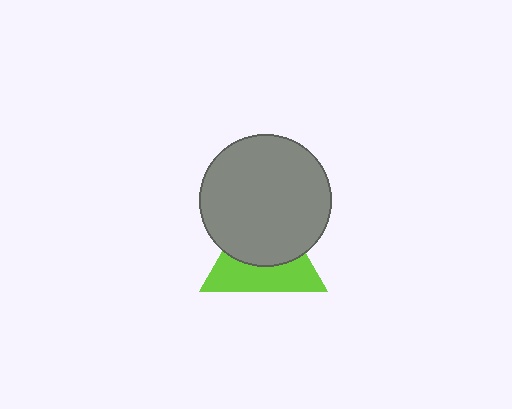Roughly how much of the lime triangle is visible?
About half of it is visible (roughly 46%).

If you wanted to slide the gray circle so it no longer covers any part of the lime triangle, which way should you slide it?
Slide it up — that is the most direct way to separate the two shapes.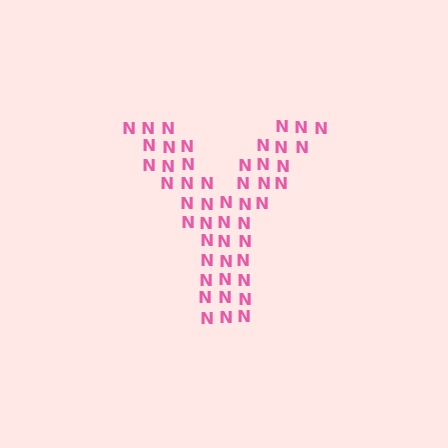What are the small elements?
The small elements are letter N's.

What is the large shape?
The large shape is the letter Y.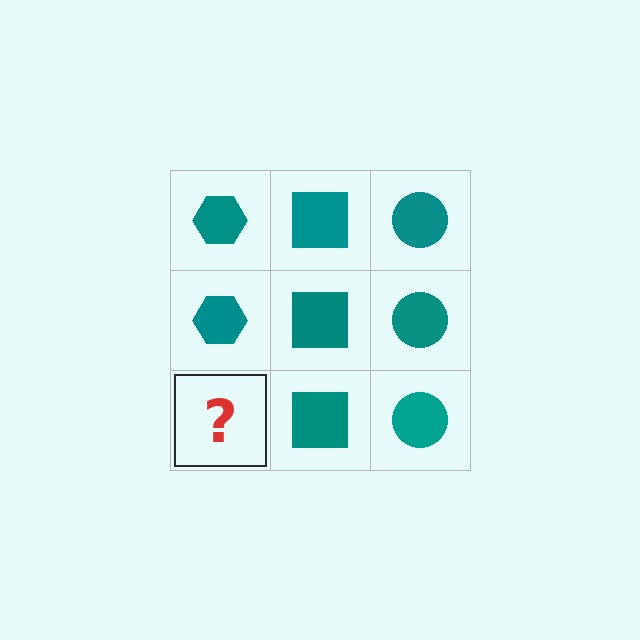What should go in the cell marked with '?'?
The missing cell should contain a teal hexagon.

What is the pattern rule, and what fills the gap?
The rule is that each column has a consistent shape. The gap should be filled with a teal hexagon.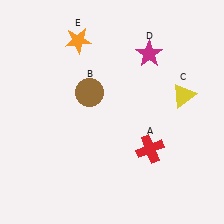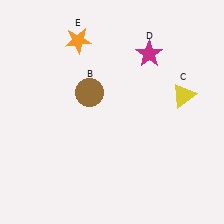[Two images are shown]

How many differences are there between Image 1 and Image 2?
There is 1 difference between the two images.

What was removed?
The red cross (A) was removed in Image 2.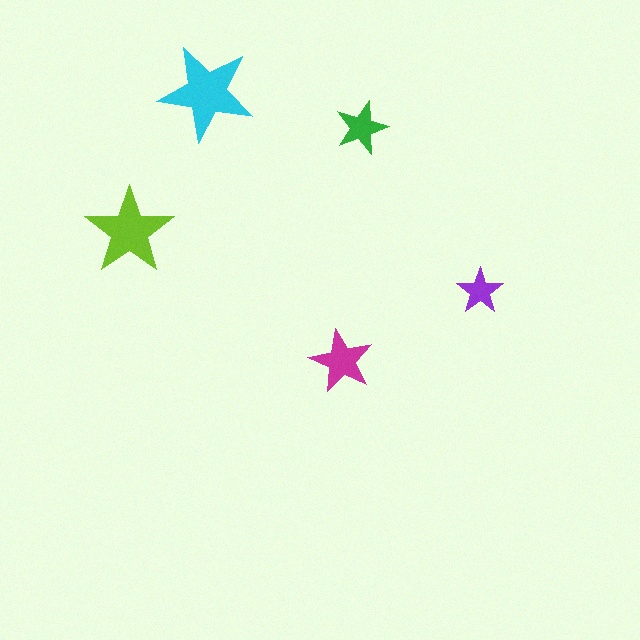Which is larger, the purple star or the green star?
The green one.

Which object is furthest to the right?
The purple star is rightmost.